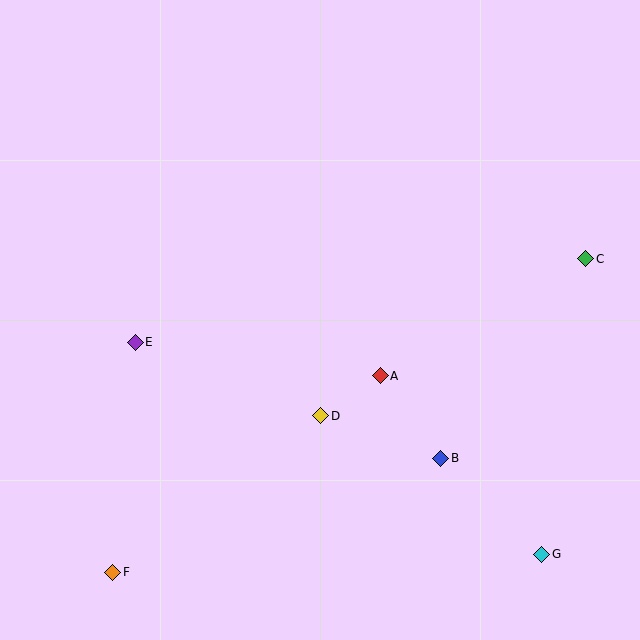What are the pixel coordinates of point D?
Point D is at (321, 416).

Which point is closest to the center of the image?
Point A at (380, 376) is closest to the center.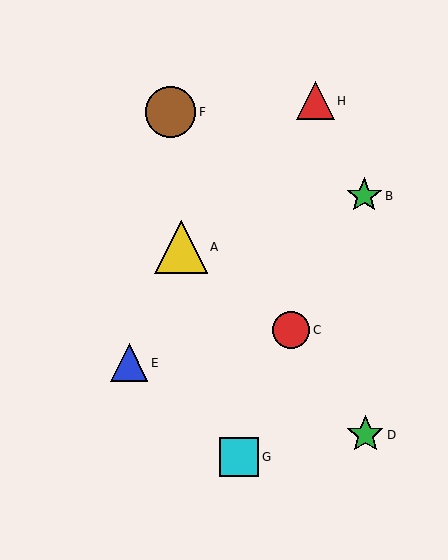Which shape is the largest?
The yellow triangle (labeled A) is the largest.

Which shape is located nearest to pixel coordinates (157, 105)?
The brown circle (labeled F) at (170, 112) is nearest to that location.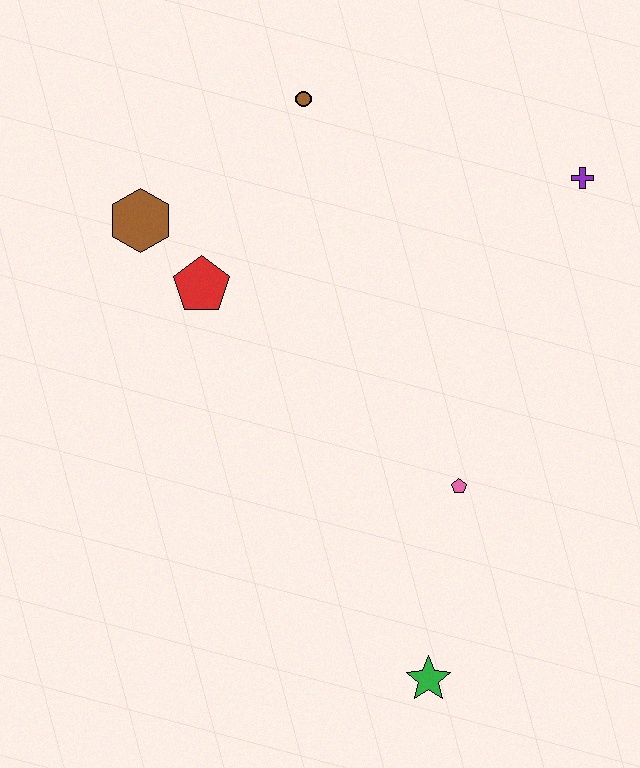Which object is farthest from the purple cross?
The green star is farthest from the purple cross.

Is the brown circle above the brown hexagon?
Yes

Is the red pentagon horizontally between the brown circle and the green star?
No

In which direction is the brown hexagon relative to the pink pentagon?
The brown hexagon is to the left of the pink pentagon.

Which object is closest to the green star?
The pink pentagon is closest to the green star.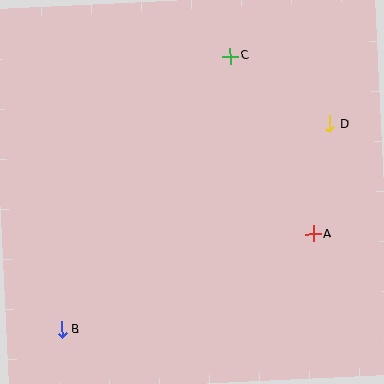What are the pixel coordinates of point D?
Point D is at (330, 124).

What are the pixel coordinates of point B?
Point B is at (62, 330).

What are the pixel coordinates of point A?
Point A is at (314, 234).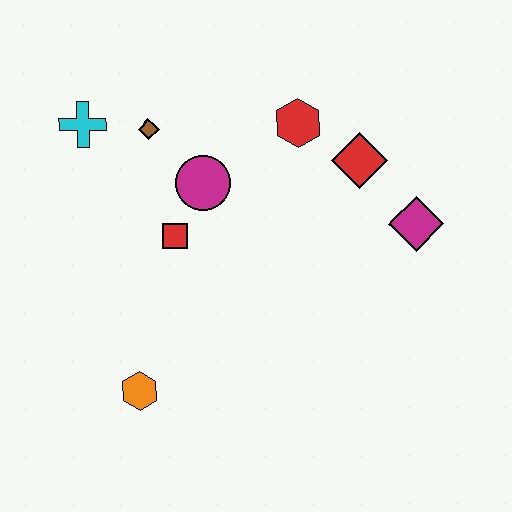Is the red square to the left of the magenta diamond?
Yes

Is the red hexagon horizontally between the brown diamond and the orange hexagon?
No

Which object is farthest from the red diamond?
The orange hexagon is farthest from the red diamond.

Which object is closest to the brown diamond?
The cyan cross is closest to the brown diamond.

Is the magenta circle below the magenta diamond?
No